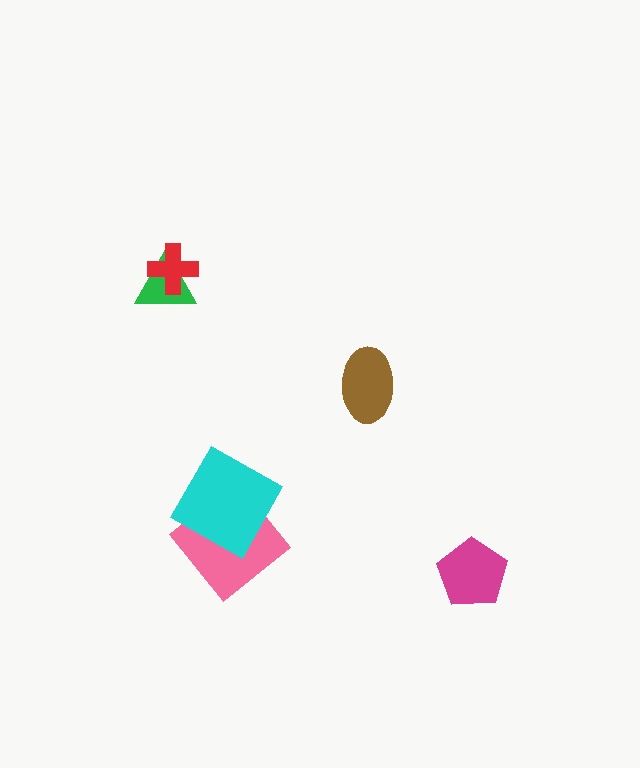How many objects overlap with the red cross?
1 object overlaps with the red cross.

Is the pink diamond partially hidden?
Yes, it is partially covered by another shape.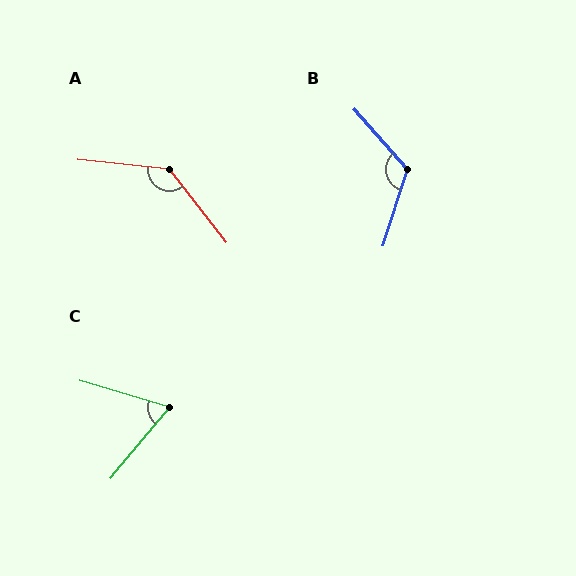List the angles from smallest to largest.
C (66°), B (121°), A (134°).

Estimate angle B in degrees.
Approximately 121 degrees.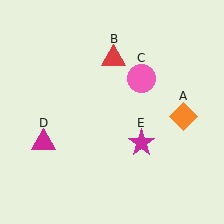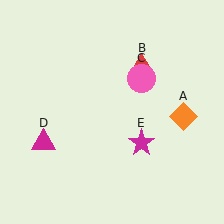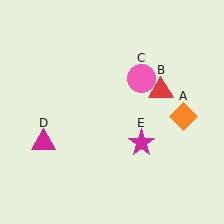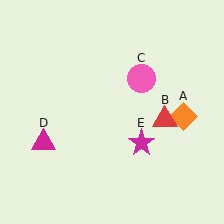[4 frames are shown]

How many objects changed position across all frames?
1 object changed position: red triangle (object B).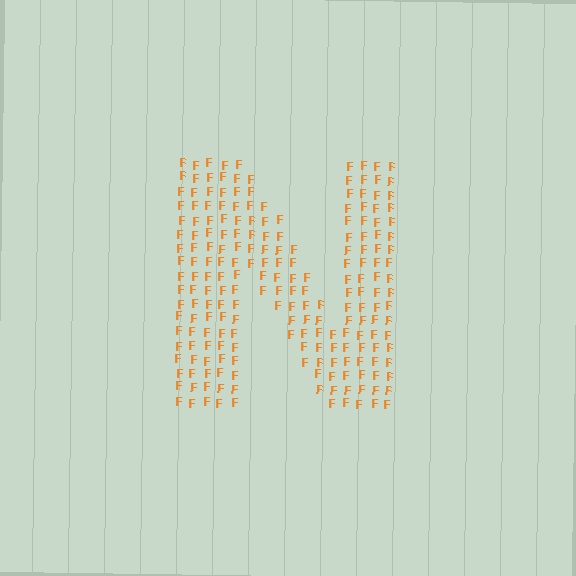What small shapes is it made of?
It is made of small letter F's.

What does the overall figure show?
The overall figure shows the letter N.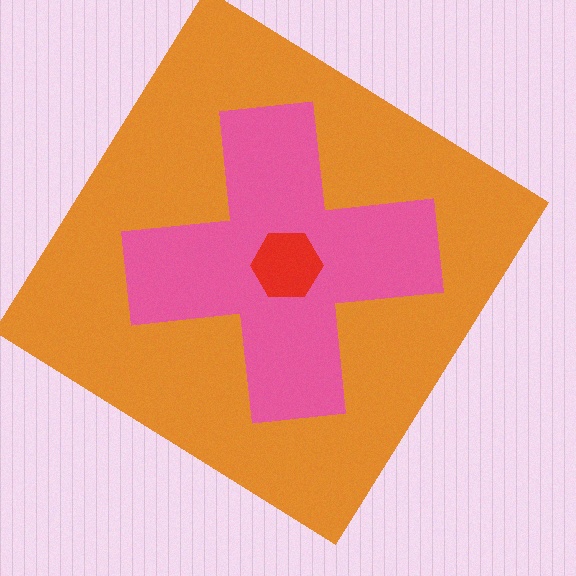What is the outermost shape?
The orange diamond.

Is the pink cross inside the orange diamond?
Yes.